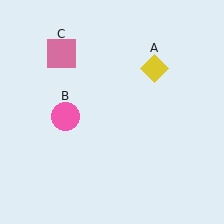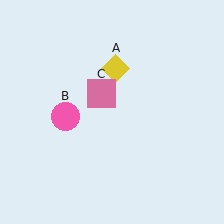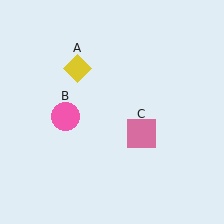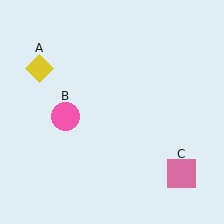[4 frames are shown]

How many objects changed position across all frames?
2 objects changed position: yellow diamond (object A), pink square (object C).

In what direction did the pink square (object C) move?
The pink square (object C) moved down and to the right.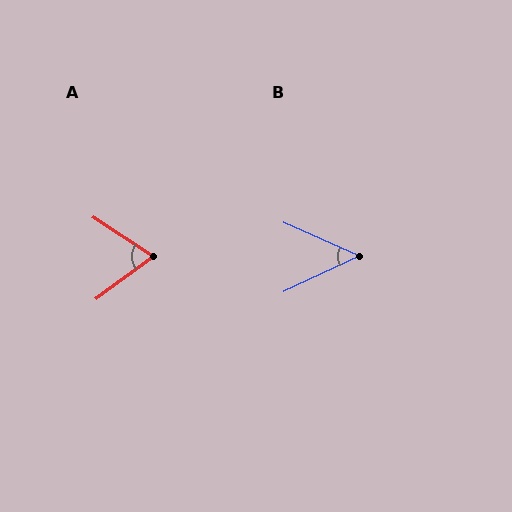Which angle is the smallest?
B, at approximately 49 degrees.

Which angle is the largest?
A, at approximately 70 degrees.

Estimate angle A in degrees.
Approximately 70 degrees.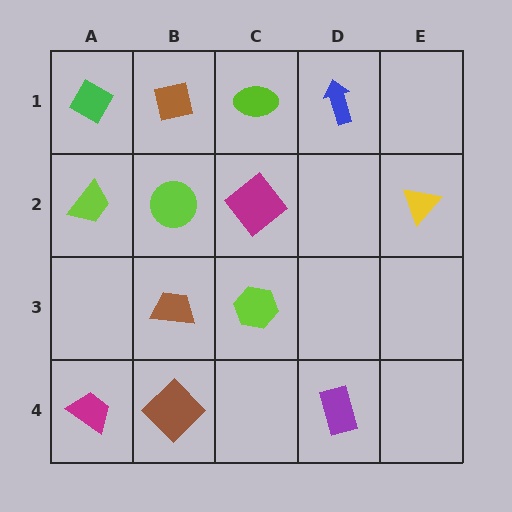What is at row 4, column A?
A magenta trapezoid.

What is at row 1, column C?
A lime ellipse.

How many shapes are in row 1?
4 shapes.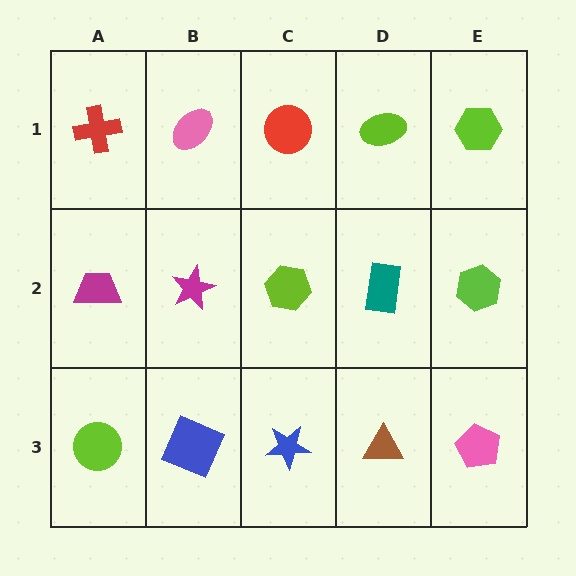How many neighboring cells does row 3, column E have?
2.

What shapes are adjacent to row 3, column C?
A lime hexagon (row 2, column C), a blue square (row 3, column B), a brown triangle (row 3, column D).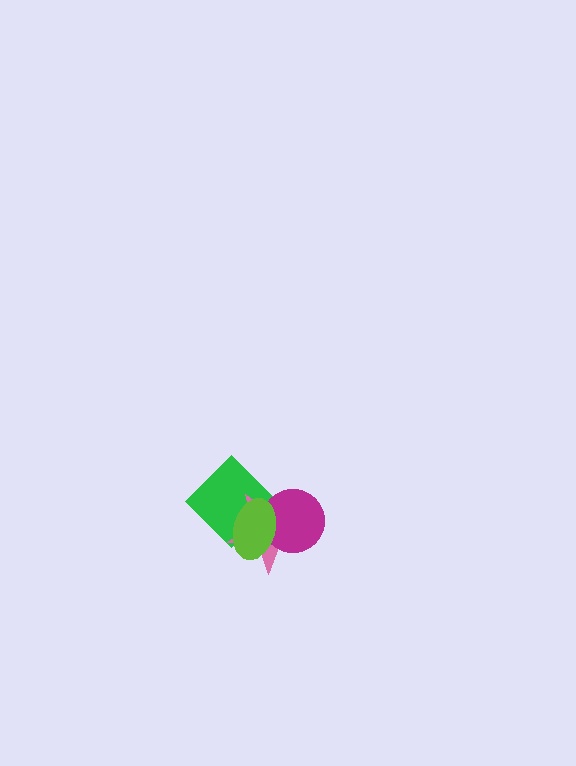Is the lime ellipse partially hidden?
No, no other shape covers it.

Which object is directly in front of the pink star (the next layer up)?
The magenta circle is directly in front of the pink star.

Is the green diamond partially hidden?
Yes, it is partially covered by another shape.